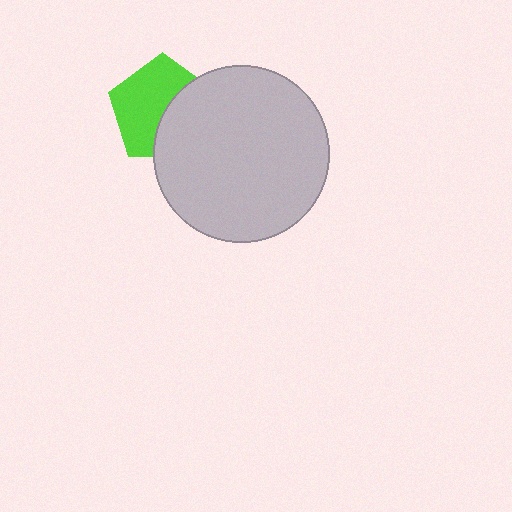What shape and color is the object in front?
The object in front is a light gray circle.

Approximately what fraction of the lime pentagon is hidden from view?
Roughly 42% of the lime pentagon is hidden behind the light gray circle.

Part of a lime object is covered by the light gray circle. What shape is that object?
It is a pentagon.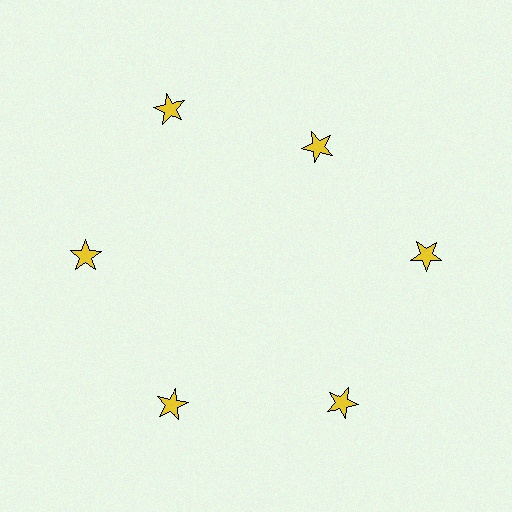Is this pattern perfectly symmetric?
No. The 6 yellow stars are arranged in a ring, but one element near the 1 o'clock position is pulled inward toward the center, breaking the 6-fold rotational symmetry.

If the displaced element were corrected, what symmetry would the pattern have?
It would have 6-fold rotational symmetry — the pattern would map onto itself every 60 degrees.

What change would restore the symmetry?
The symmetry would be restored by moving it outward, back onto the ring so that all 6 stars sit at equal angles and equal distance from the center.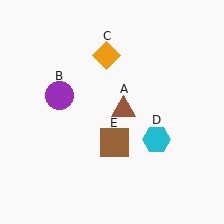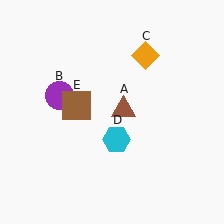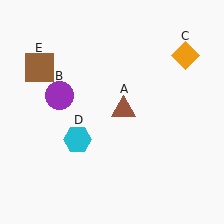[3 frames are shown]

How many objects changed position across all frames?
3 objects changed position: orange diamond (object C), cyan hexagon (object D), brown square (object E).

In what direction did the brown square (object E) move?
The brown square (object E) moved up and to the left.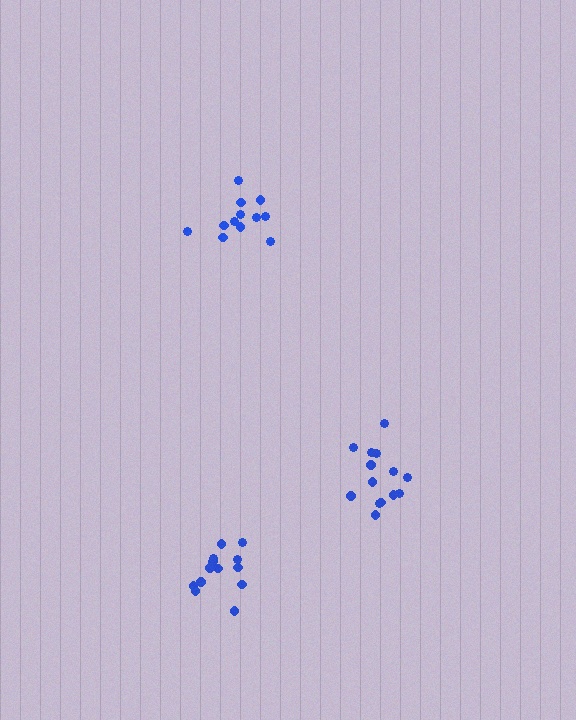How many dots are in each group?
Group 1: 14 dots, Group 2: 12 dots, Group 3: 13 dots (39 total).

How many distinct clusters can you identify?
There are 3 distinct clusters.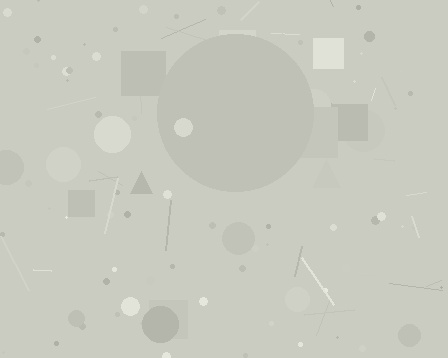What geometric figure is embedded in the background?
A circle is embedded in the background.